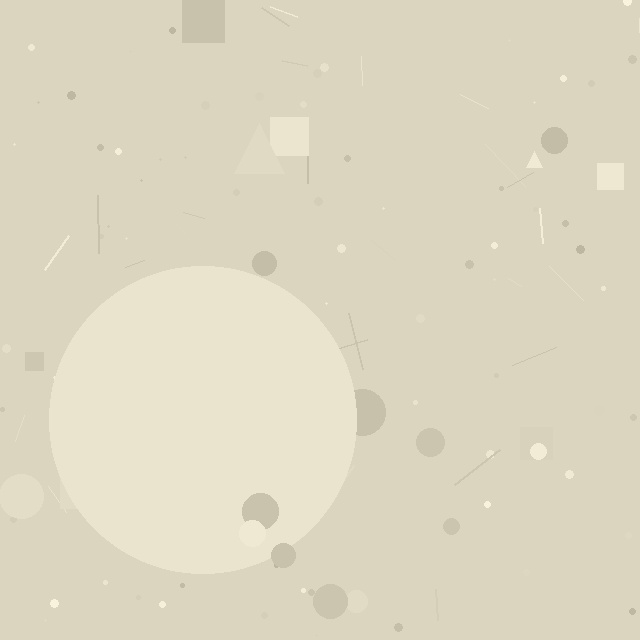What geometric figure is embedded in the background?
A circle is embedded in the background.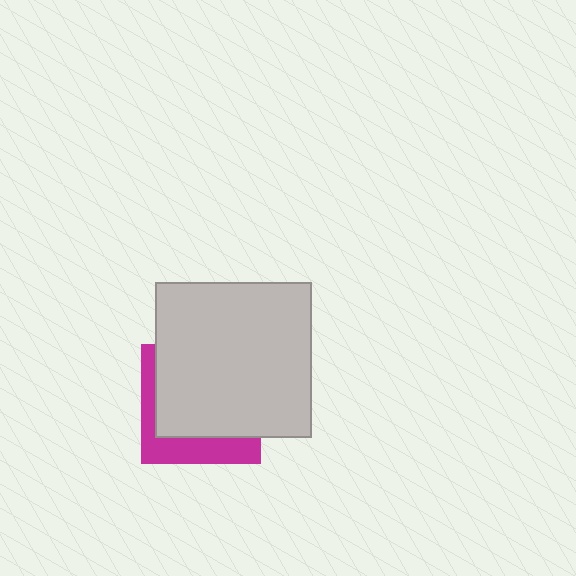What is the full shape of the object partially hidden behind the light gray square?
The partially hidden object is a magenta square.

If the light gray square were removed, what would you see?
You would see the complete magenta square.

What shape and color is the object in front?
The object in front is a light gray square.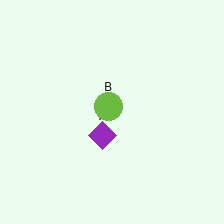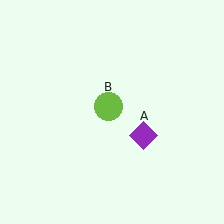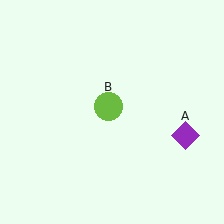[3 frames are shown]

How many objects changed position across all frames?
1 object changed position: purple diamond (object A).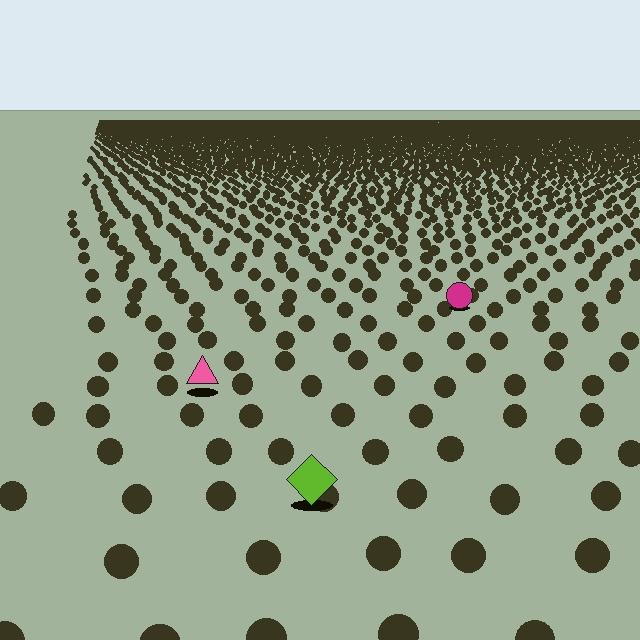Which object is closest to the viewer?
The lime diamond is closest. The texture marks near it are larger and more spread out.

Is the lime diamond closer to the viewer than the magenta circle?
Yes. The lime diamond is closer — you can tell from the texture gradient: the ground texture is coarser near it.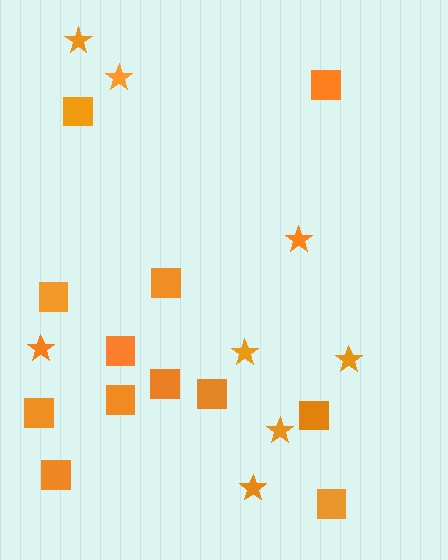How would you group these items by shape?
There are 2 groups: one group of squares (12) and one group of stars (8).